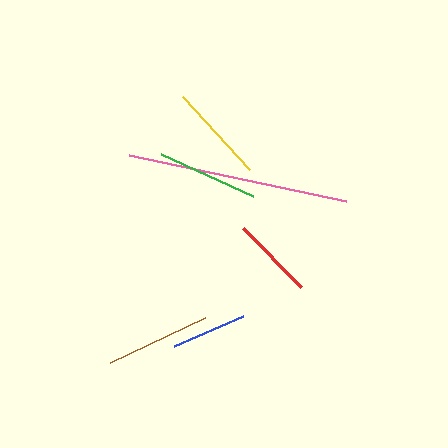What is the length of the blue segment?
The blue segment is approximately 76 pixels long.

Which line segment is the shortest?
The blue line is the shortest at approximately 76 pixels.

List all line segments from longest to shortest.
From longest to shortest: pink, brown, green, yellow, red, blue.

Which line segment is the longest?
The pink line is the longest at approximately 222 pixels.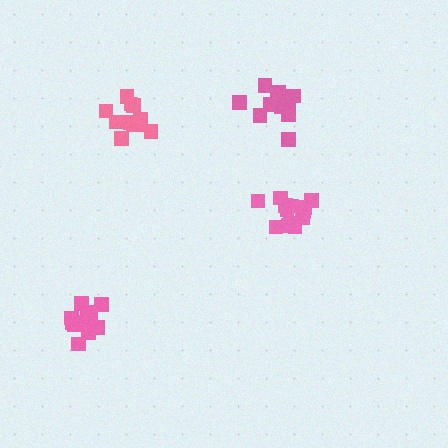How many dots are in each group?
Group 1: 12 dots, Group 2: 13 dots, Group 3: 12 dots, Group 4: 13 dots (50 total).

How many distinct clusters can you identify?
There are 4 distinct clusters.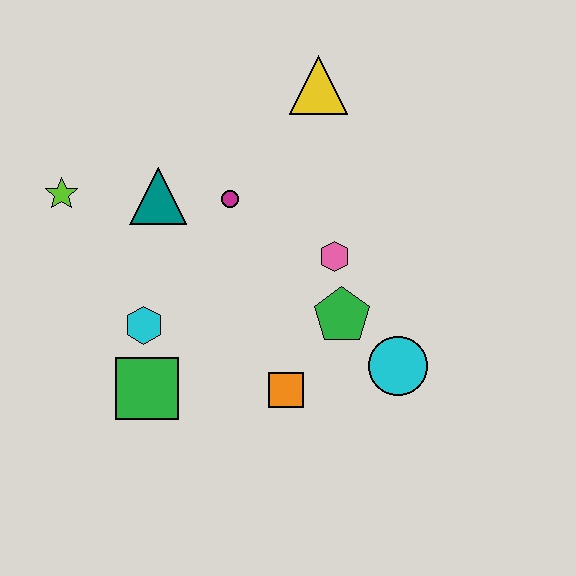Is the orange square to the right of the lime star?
Yes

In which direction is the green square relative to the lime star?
The green square is below the lime star.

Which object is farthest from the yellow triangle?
The green square is farthest from the yellow triangle.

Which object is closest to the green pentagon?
The pink hexagon is closest to the green pentagon.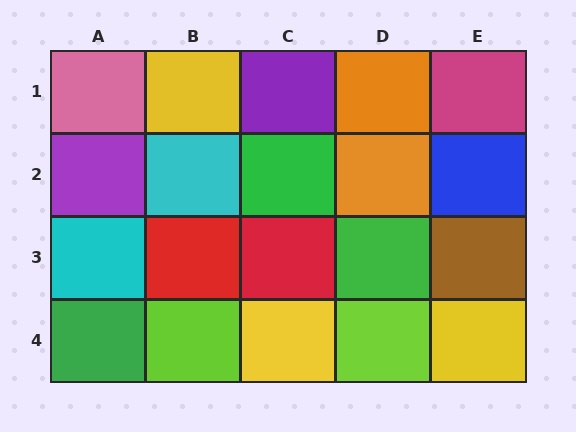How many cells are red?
2 cells are red.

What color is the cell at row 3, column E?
Brown.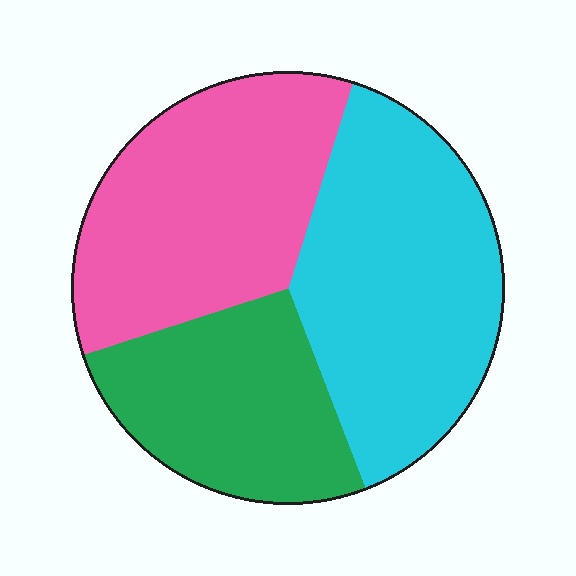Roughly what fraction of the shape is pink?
Pink takes up between a quarter and a half of the shape.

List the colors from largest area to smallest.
From largest to smallest: cyan, pink, green.